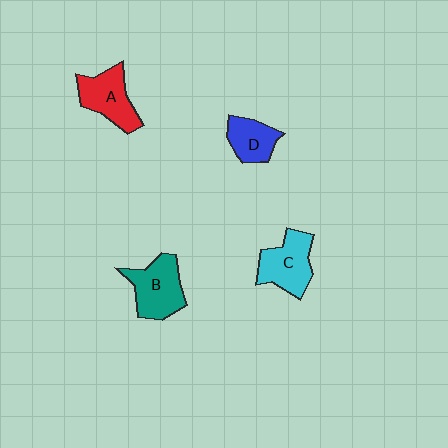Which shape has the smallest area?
Shape D (blue).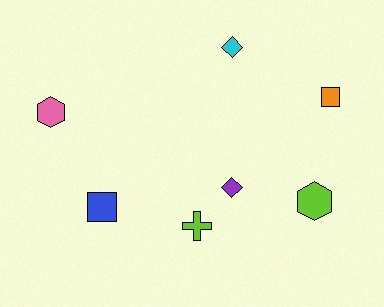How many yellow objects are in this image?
There are no yellow objects.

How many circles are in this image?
There are no circles.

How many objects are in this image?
There are 7 objects.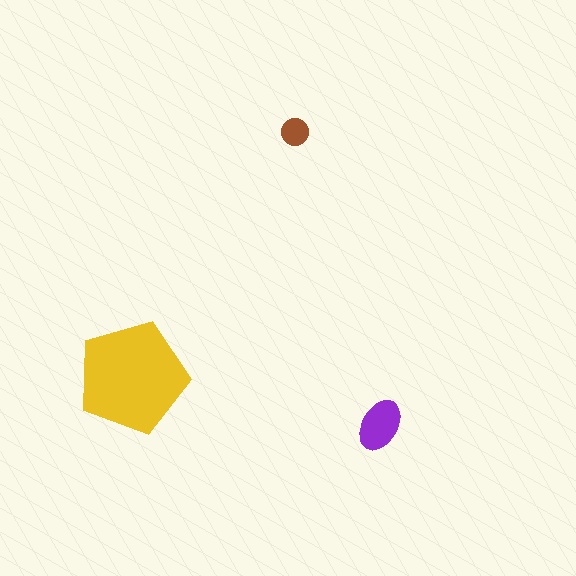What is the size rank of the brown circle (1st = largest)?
3rd.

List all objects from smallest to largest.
The brown circle, the purple ellipse, the yellow pentagon.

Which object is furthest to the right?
The purple ellipse is rightmost.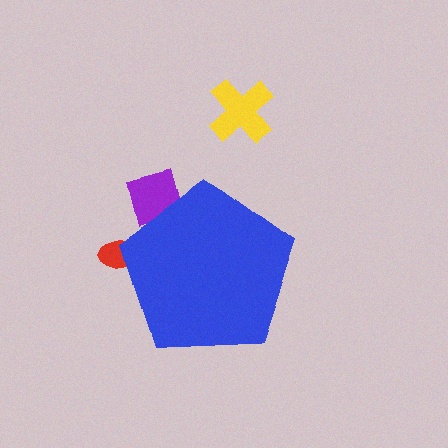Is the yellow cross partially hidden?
No, the yellow cross is fully visible.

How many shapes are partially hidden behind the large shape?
2 shapes are partially hidden.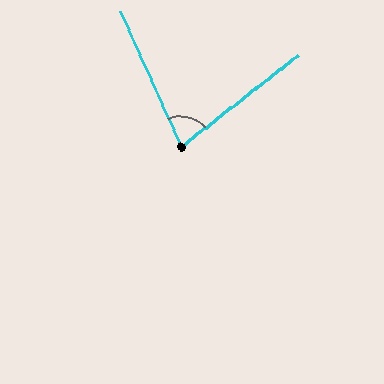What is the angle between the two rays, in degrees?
Approximately 76 degrees.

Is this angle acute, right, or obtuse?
It is acute.